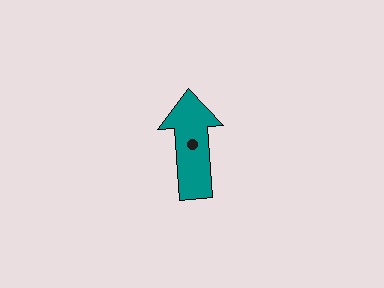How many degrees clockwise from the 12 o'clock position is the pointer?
Approximately 356 degrees.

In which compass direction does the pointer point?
North.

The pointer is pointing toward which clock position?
Roughly 12 o'clock.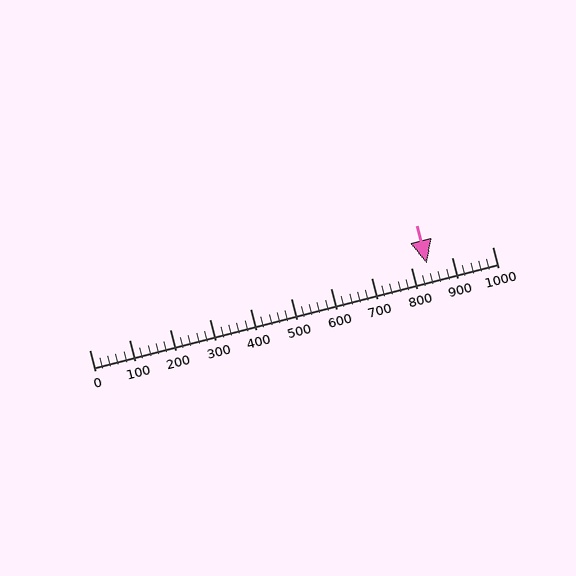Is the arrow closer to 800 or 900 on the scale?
The arrow is closer to 800.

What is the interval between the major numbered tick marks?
The major tick marks are spaced 100 units apart.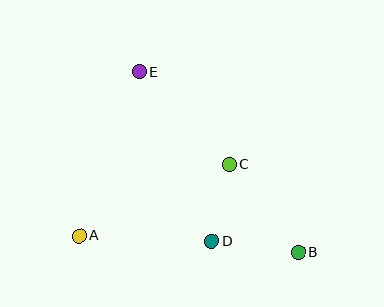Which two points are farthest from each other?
Points B and E are farthest from each other.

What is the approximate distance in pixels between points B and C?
The distance between B and C is approximately 112 pixels.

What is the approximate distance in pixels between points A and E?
The distance between A and E is approximately 174 pixels.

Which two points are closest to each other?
Points C and D are closest to each other.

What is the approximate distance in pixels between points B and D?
The distance between B and D is approximately 87 pixels.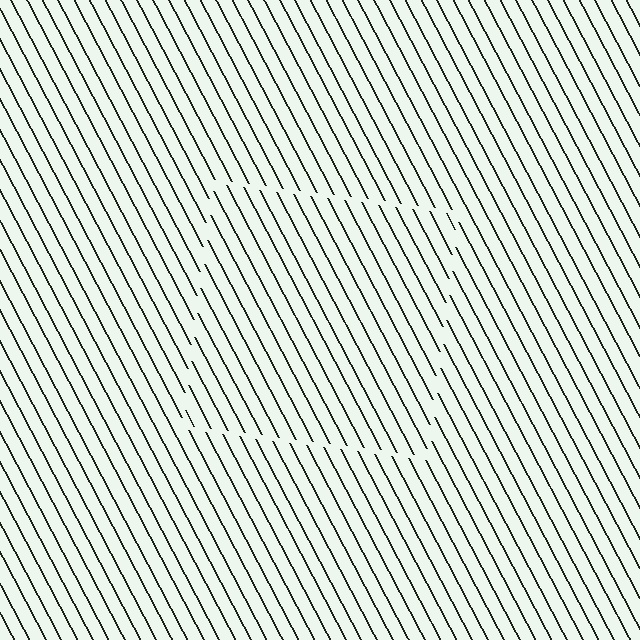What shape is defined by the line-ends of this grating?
An illusory square. The interior of the shape contains the same grating, shifted by half a period — the contour is defined by the phase discontinuity where line-ends from the inner and outer gratings abut.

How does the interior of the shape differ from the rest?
The interior of the shape contains the same grating, shifted by half a period — the contour is defined by the phase discontinuity where line-ends from the inner and outer gratings abut.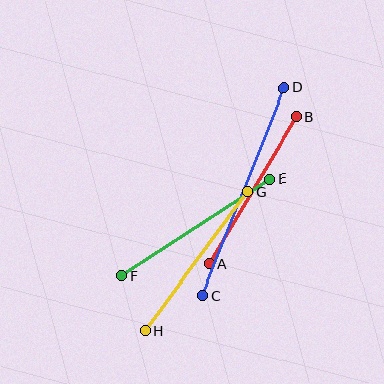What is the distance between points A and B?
The distance is approximately 170 pixels.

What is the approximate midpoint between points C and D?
The midpoint is at approximately (243, 192) pixels.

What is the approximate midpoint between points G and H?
The midpoint is at approximately (196, 261) pixels.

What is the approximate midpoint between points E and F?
The midpoint is at approximately (196, 227) pixels.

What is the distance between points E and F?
The distance is approximately 177 pixels.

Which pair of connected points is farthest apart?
Points C and D are farthest apart.